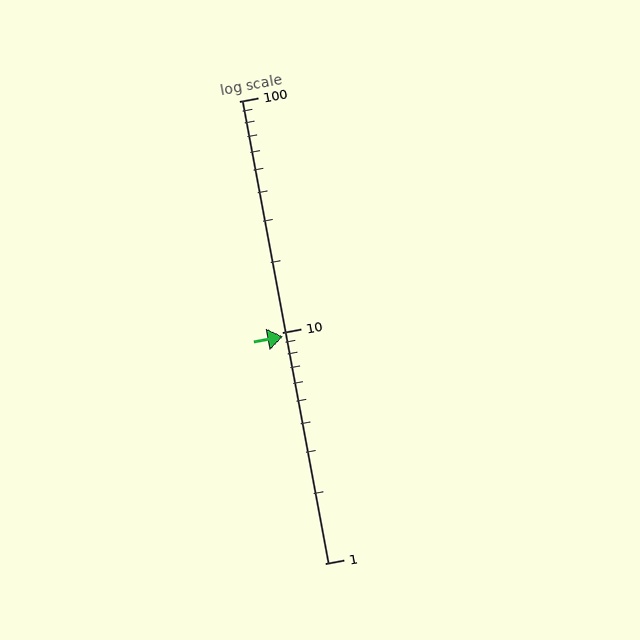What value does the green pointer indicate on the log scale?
The pointer indicates approximately 9.6.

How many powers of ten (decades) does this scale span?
The scale spans 2 decades, from 1 to 100.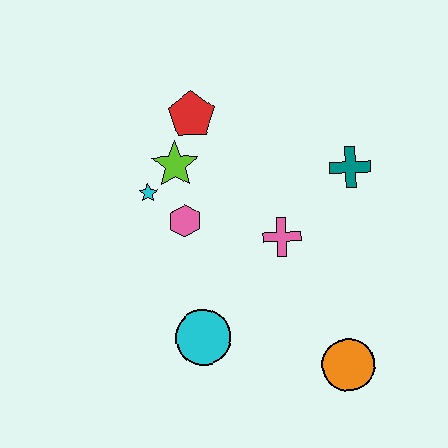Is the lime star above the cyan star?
Yes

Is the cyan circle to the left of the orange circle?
Yes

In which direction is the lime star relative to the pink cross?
The lime star is to the left of the pink cross.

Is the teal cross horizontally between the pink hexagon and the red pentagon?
No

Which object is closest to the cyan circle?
The pink hexagon is closest to the cyan circle.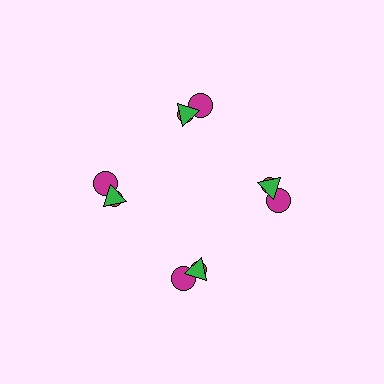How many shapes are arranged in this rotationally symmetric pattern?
There are 12 shapes, arranged in 4 groups of 3.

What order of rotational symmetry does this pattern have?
This pattern has 4-fold rotational symmetry.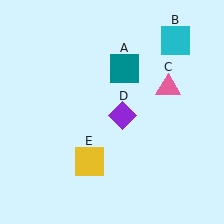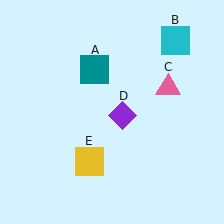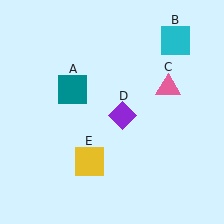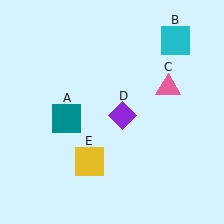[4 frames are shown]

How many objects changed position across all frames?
1 object changed position: teal square (object A).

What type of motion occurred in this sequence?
The teal square (object A) rotated counterclockwise around the center of the scene.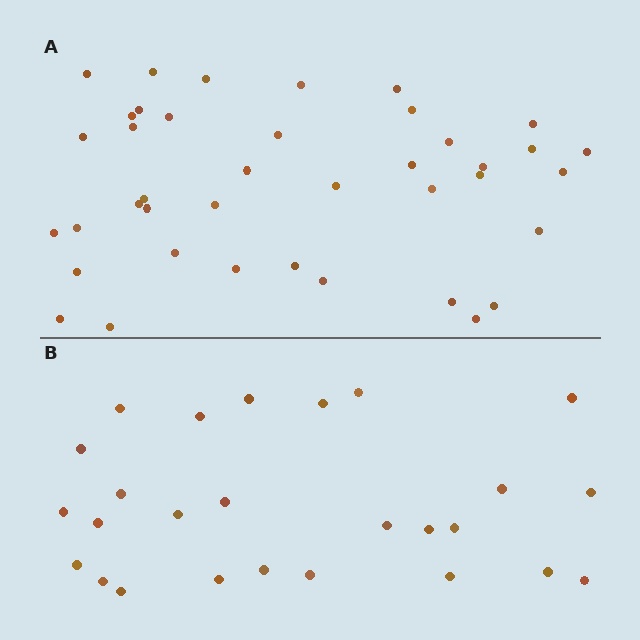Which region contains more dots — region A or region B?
Region A (the top region) has more dots.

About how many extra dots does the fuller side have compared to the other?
Region A has approximately 15 more dots than region B.